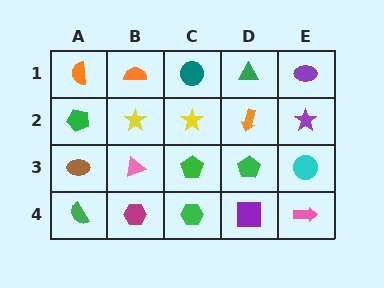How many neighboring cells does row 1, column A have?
2.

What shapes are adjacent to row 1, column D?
An orange arrow (row 2, column D), a teal circle (row 1, column C), a purple ellipse (row 1, column E).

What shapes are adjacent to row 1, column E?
A purple star (row 2, column E), a green triangle (row 1, column D).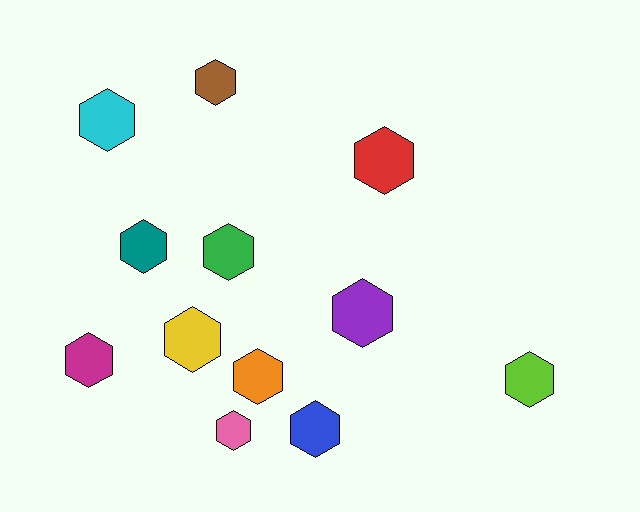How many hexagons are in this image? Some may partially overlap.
There are 12 hexagons.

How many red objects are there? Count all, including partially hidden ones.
There is 1 red object.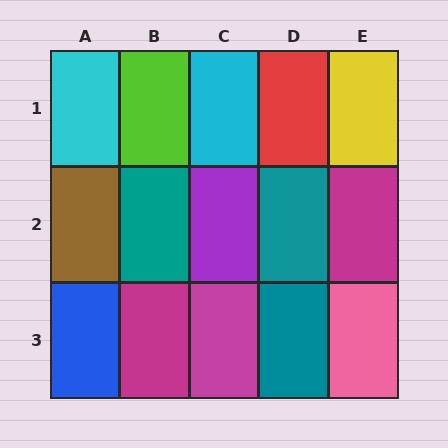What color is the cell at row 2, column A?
Brown.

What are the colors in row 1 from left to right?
Cyan, lime, cyan, red, yellow.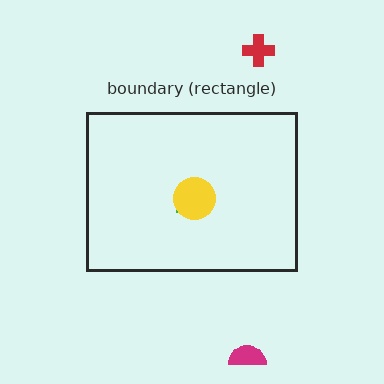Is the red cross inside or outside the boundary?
Outside.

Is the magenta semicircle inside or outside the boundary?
Outside.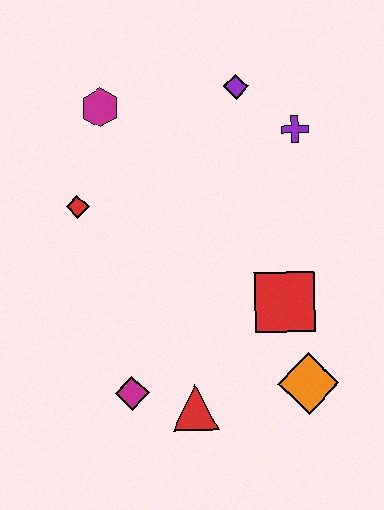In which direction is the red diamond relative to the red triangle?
The red diamond is above the red triangle.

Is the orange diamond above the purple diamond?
No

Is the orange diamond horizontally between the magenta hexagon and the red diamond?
No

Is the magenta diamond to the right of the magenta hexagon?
Yes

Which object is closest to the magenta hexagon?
The red diamond is closest to the magenta hexagon.